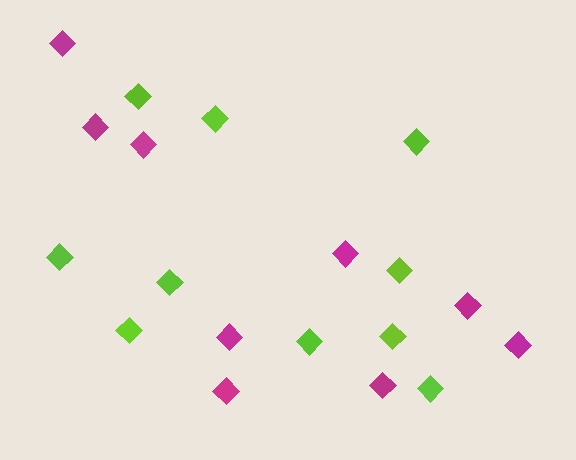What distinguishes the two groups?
There are 2 groups: one group of magenta diamonds (9) and one group of lime diamonds (10).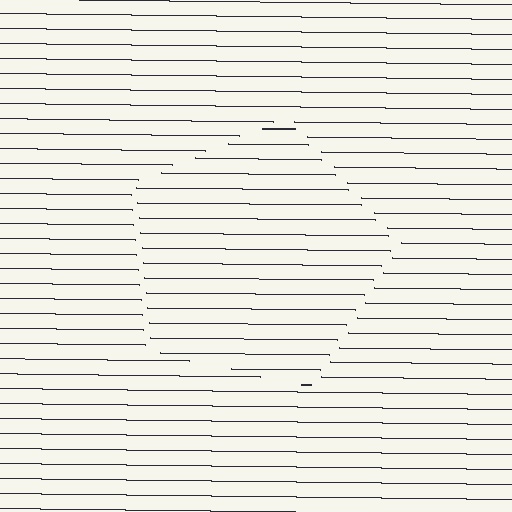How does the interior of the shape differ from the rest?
The interior of the shape contains the same grating, shifted by half a period — the contour is defined by the phase discontinuity where line-ends from the inner and outer gratings abut.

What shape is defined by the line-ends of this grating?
An illusory pentagon. The interior of the shape contains the same grating, shifted by half a period — the contour is defined by the phase discontinuity where line-ends from the inner and outer gratings abut.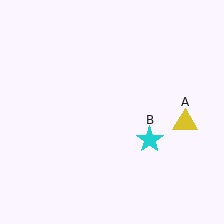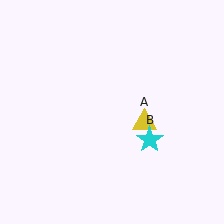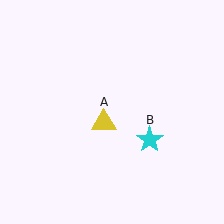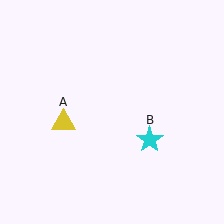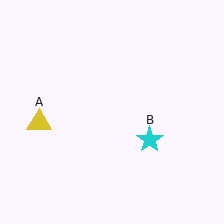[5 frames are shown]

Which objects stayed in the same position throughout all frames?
Cyan star (object B) remained stationary.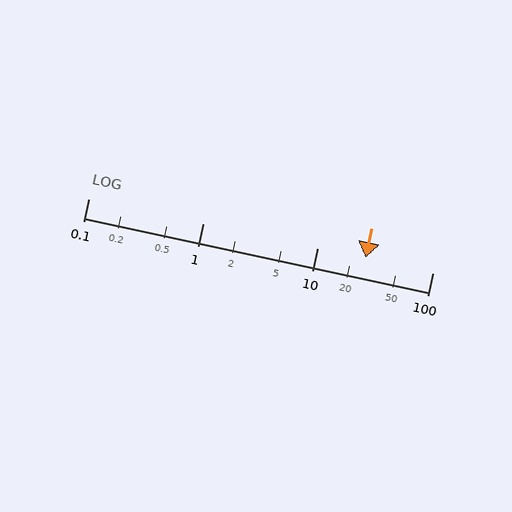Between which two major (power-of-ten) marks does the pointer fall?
The pointer is between 10 and 100.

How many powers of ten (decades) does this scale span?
The scale spans 3 decades, from 0.1 to 100.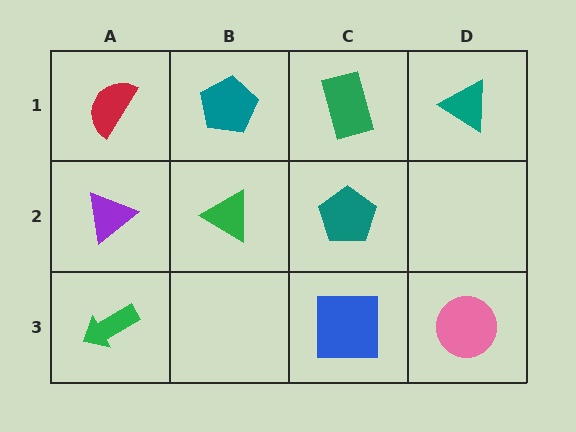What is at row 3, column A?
A green arrow.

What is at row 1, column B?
A teal pentagon.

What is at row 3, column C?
A blue square.